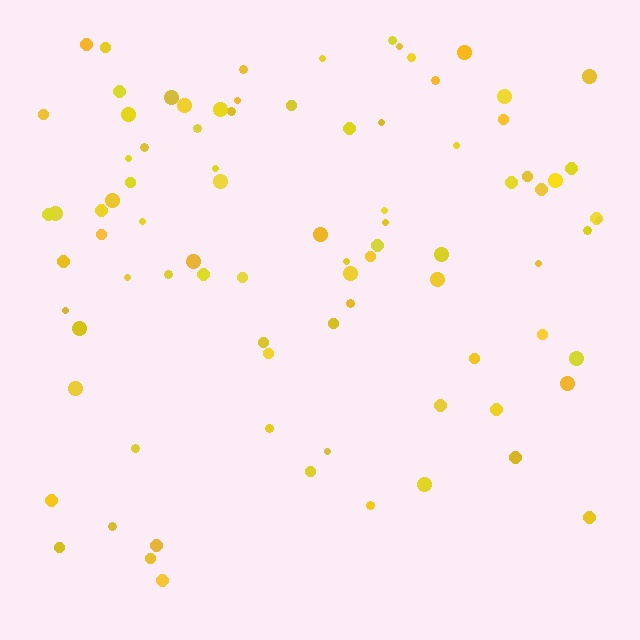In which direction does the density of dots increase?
From bottom to top, with the top side densest.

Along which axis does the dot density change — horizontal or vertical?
Vertical.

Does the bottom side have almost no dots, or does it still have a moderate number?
Still a moderate number, just noticeably fewer than the top.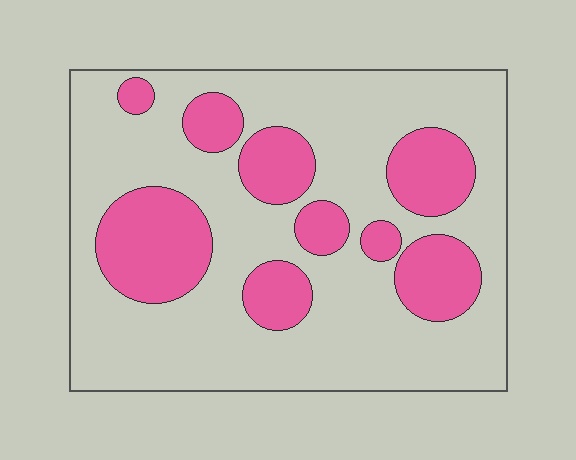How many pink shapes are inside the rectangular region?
9.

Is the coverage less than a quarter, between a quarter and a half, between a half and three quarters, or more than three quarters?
Between a quarter and a half.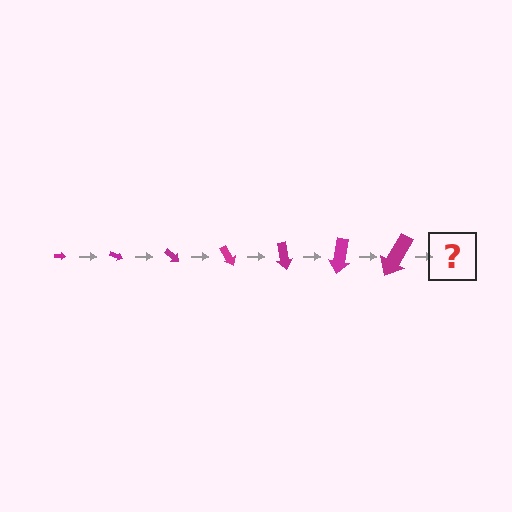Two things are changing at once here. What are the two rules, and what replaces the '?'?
The two rules are that the arrow grows larger each step and it rotates 20 degrees each step. The '?' should be an arrow, larger than the previous one and rotated 140 degrees from the start.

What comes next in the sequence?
The next element should be an arrow, larger than the previous one and rotated 140 degrees from the start.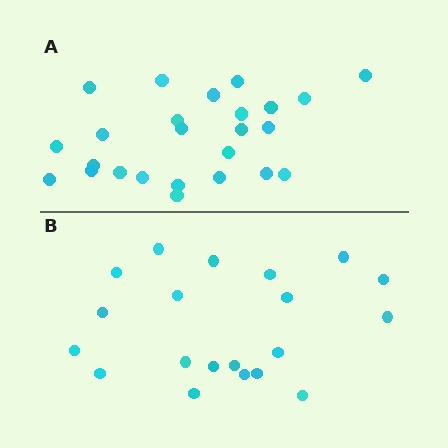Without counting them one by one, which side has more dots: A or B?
Region A (the top region) has more dots.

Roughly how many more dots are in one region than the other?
Region A has about 5 more dots than region B.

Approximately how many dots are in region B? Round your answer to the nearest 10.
About 20 dots.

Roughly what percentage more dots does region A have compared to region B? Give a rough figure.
About 25% more.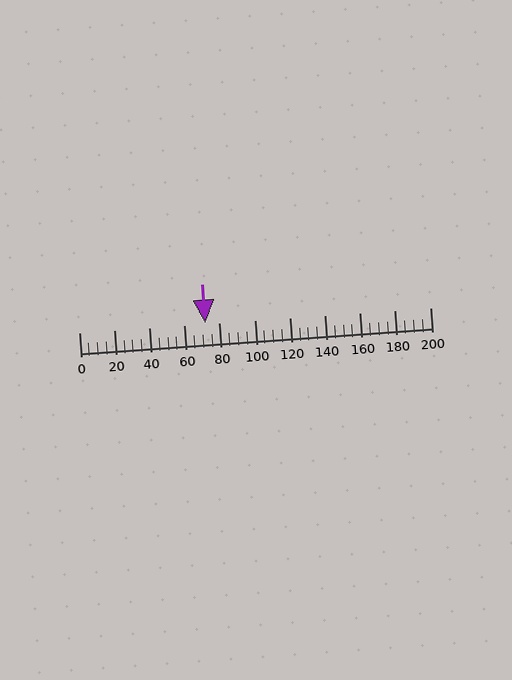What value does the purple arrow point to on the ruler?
The purple arrow points to approximately 72.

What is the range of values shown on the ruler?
The ruler shows values from 0 to 200.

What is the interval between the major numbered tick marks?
The major tick marks are spaced 20 units apart.